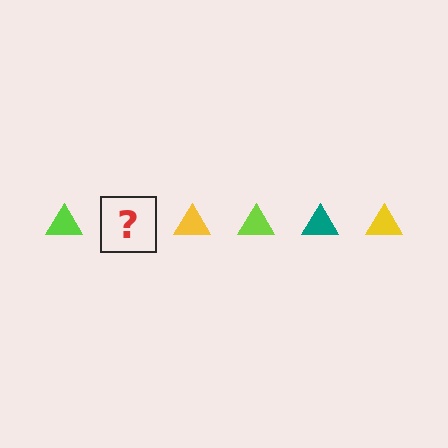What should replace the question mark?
The question mark should be replaced with a teal triangle.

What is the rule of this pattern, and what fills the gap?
The rule is that the pattern cycles through lime, teal, yellow triangles. The gap should be filled with a teal triangle.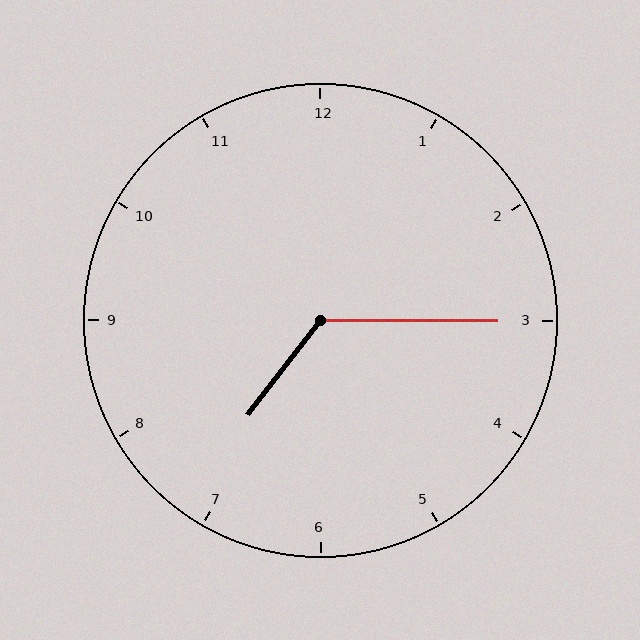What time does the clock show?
7:15.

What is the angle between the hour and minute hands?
Approximately 128 degrees.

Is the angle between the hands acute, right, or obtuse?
It is obtuse.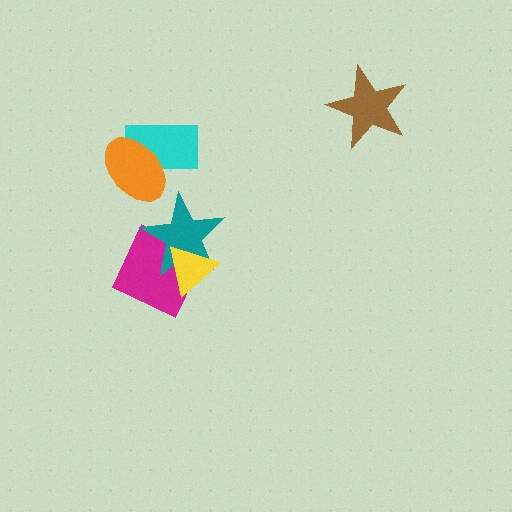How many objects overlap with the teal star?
2 objects overlap with the teal star.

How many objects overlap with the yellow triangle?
2 objects overlap with the yellow triangle.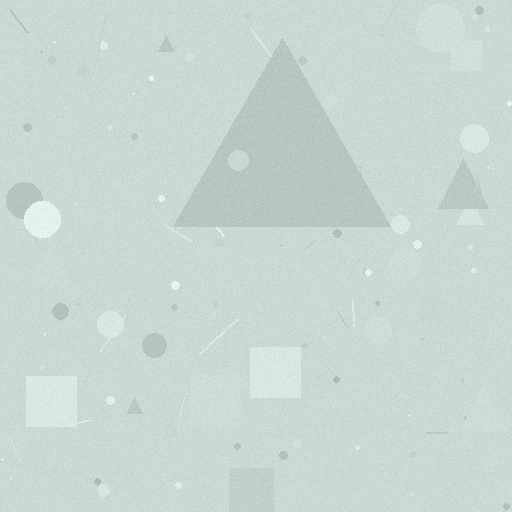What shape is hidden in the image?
A triangle is hidden in the image.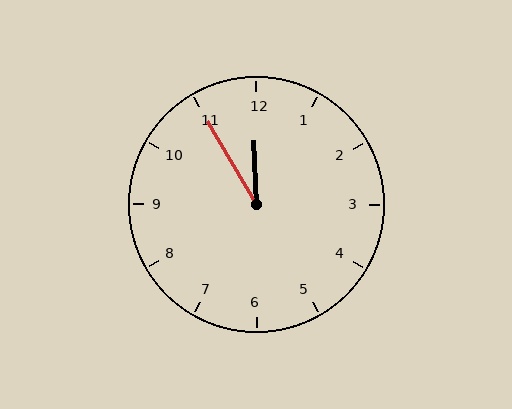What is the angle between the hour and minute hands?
Approximately 28 degrees.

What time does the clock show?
11:55.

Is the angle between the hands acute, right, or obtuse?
It is acute.